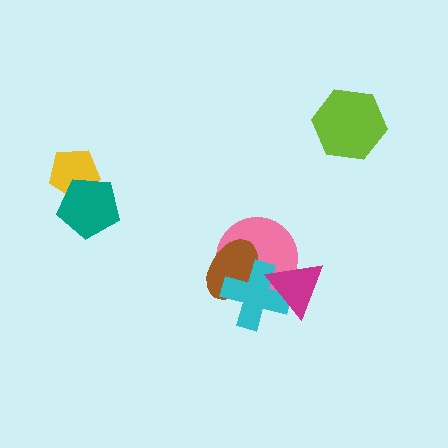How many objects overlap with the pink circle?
3 objects overlap with the pink circle.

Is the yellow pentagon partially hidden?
Yes, it is partially covered by another shape.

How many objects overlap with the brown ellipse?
2 objects overlap with the brown ellipse.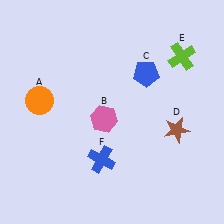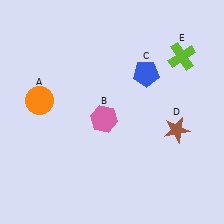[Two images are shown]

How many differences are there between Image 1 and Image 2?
There is 1 difference between the two images.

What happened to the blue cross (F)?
The blue cross (F) was removed in Image 2. It was in the bottom-left area of Image 1.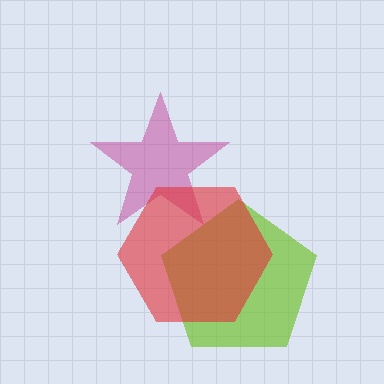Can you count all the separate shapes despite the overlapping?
Yes, there are 3 separate shapes.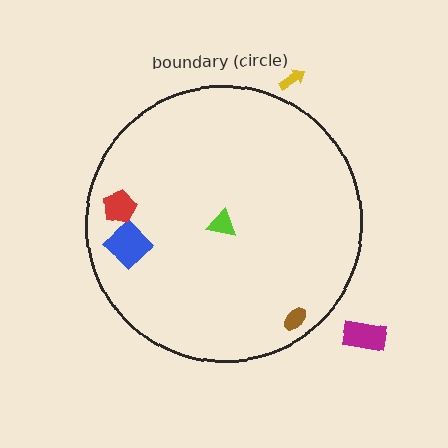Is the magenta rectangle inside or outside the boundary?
Outside.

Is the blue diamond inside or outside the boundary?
Inside.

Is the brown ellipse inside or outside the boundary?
Inside.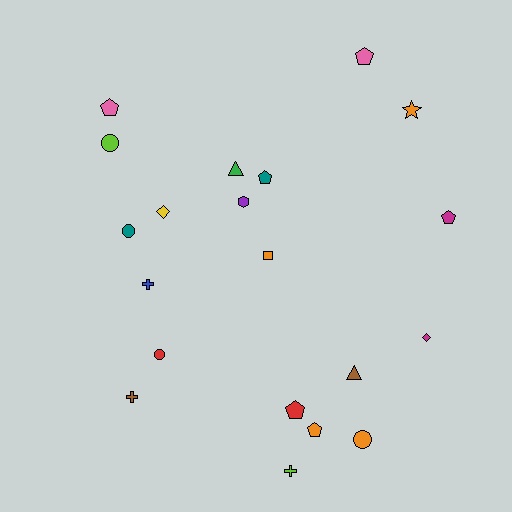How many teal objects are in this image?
There are 2 teal objects.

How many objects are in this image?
There are 20 objects.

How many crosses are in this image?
There are 3 crosses.